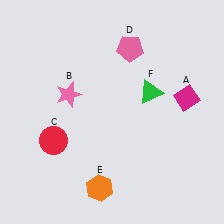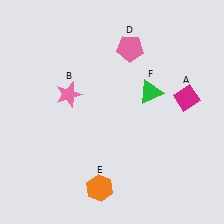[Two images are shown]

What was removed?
The red circle (C) was removed in Image 2.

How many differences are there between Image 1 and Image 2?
There is 1 difference between the two images.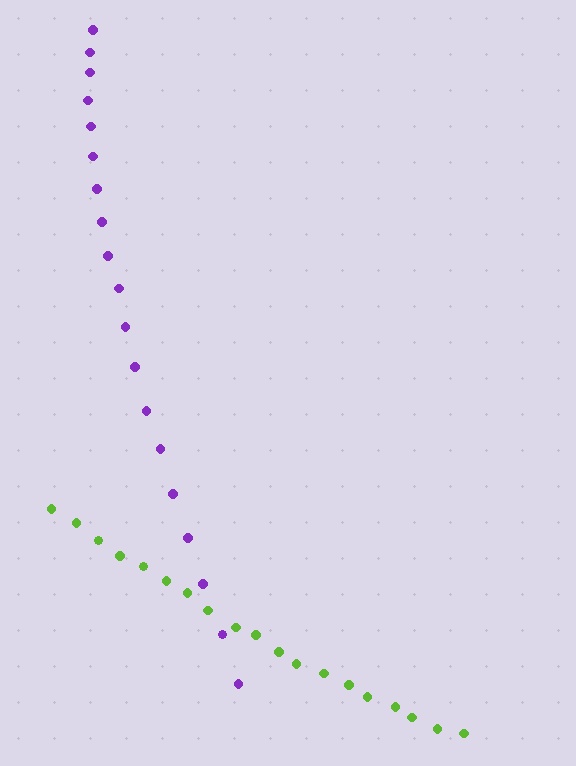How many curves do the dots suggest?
There are 2 distinct paths.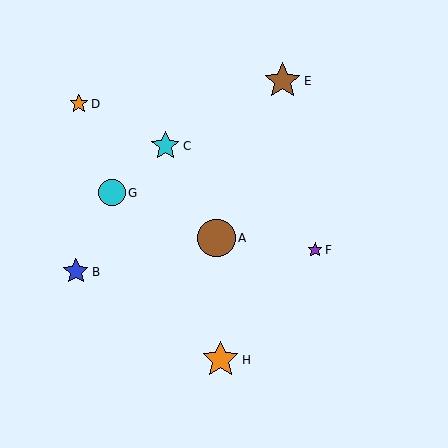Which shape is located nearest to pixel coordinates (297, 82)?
The brown star (labeled E) at (283, 81) is nearest to that location.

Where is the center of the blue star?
The center of the blue star is at (76, 272).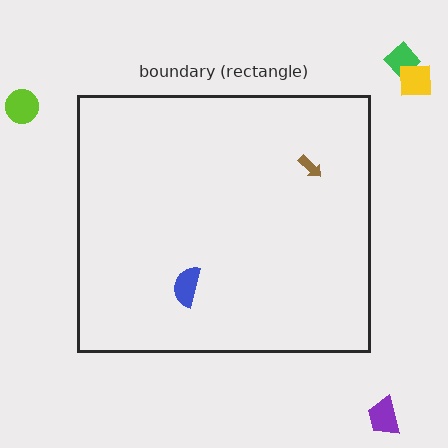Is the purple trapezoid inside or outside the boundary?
Outside.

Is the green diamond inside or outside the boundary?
Outside.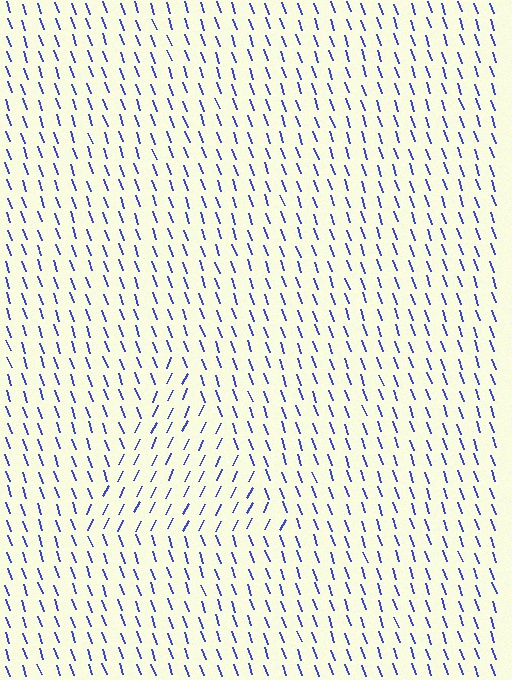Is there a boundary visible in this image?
Yes, there is a texture boundary formed by a change in line orientation.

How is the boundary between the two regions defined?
The boundary is defined purely by a change in line orientation (approximately 45 degrees difference). All lines are the same color and thickness.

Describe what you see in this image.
The image is filled with small blue line segments. A triangle region in the image has lines oriented differently from the surrounding lines, creating a visible texture boundary.